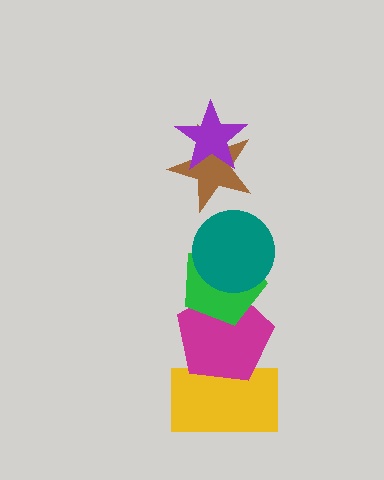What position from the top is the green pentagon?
The green pentagon is 4th from the top.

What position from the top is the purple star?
The purple star is 1st from the top.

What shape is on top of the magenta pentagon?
The green pentagon is on top of the magenta pentagon.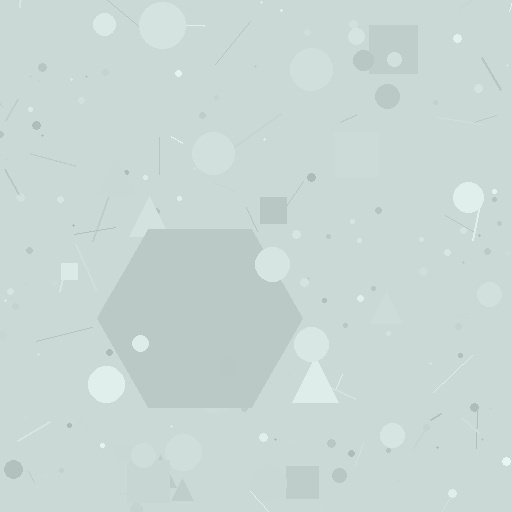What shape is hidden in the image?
A hexagon is hidden in the image.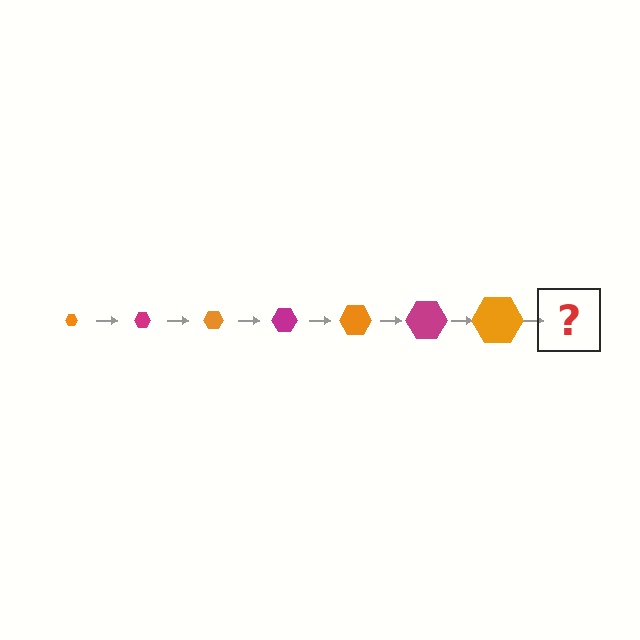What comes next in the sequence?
The next element should be a magenta hexagon, larger than the previous one.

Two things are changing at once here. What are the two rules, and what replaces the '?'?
The two rules are that the hexagon grows larger each step and the color cycles through orange and magenta. The '?' should be a magenta hexagon, larger than the previous one.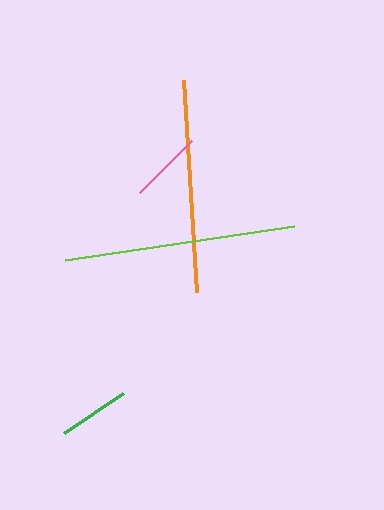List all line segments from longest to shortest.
From longest to shortest: lime, orange, pink, green.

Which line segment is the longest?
The lime line is the longest at approximately 232 pixels.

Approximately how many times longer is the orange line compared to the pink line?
The orange line is approximately 2.9 times the length of the pink line.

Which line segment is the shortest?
The green line is the shortest at approximately 71 pixels.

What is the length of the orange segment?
The orange segment is approximately 212 pixels long.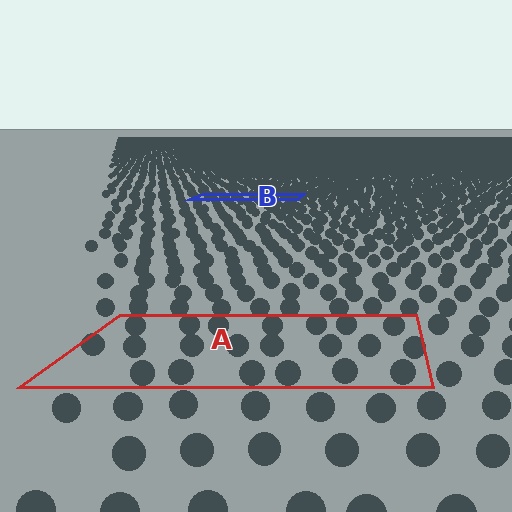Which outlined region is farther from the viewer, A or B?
Region B is farther from the viewer — the texture elements inside it appear smaller and more densely packed.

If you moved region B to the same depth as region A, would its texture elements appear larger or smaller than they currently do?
They would appear larger. At a closer depth, the same texture elements are projected at a bigger on-screen size.